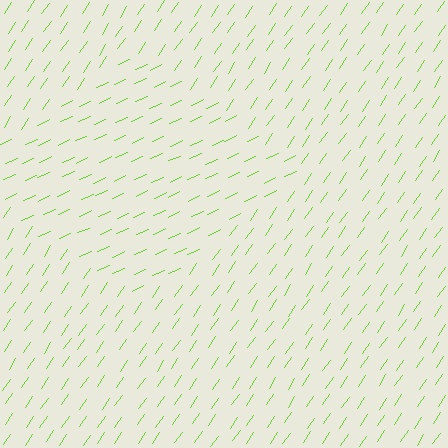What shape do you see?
I see a diamond.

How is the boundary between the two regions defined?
The boundary is defined purely by a change in line orientation (approximately 31 degrees difference). All lines are the same color and thickness.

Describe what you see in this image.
The image is filled with small lime line segments. A diamond region in the image has lines oriented differently from the surrounding lines, creating a visible texture boundary.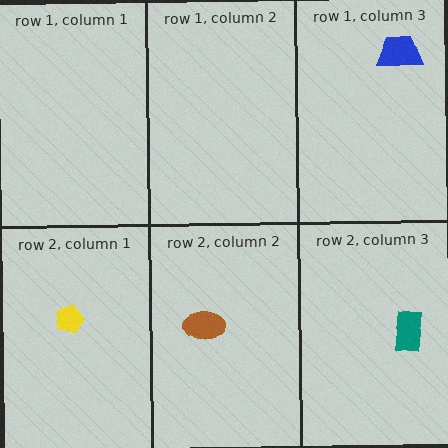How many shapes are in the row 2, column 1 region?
1.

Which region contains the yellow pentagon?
The row 2, column 1 region.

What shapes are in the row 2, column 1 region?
The yellow pentagon.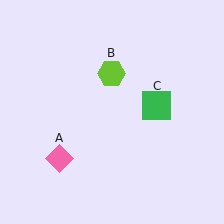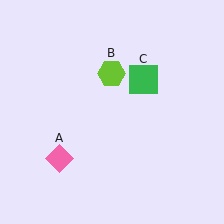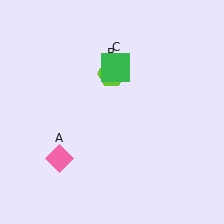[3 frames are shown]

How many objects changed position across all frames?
1 object changed position: green square (object C).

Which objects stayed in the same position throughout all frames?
Pink diamond (object A) and lime hexagon (object B) remained stationary.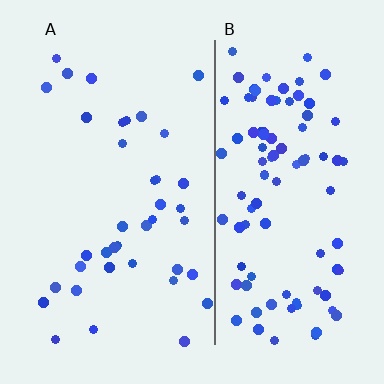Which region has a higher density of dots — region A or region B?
B (the right).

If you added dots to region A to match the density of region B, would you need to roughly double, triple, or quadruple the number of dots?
Approximately triple.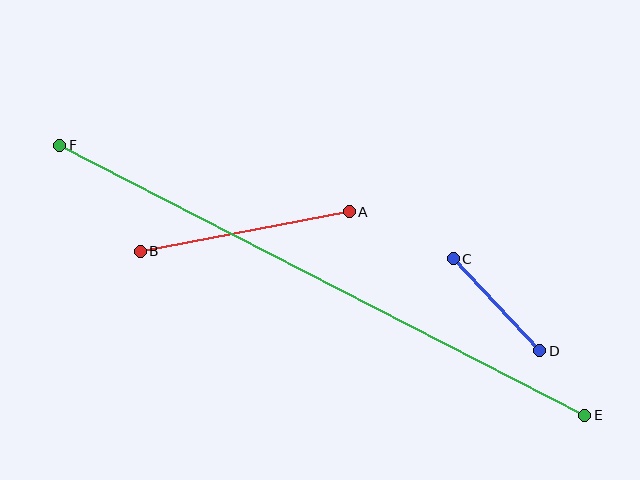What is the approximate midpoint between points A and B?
The midpoint is at approximately (245, 231) pixels.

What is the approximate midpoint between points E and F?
The midpoint is at approximately (322, 280) pixels.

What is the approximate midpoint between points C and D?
The midpoint is at approximately (497, 305) pixels.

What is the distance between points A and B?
The distance is approximately 213 pixels.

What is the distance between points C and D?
The distance is approximately 126 pixels.